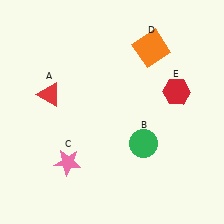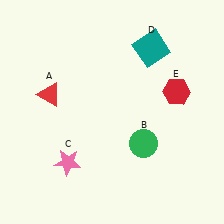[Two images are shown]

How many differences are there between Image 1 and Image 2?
There is 1 difference between the two images.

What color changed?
The square (D) changed from orange in Image 1 to teal in Image 2.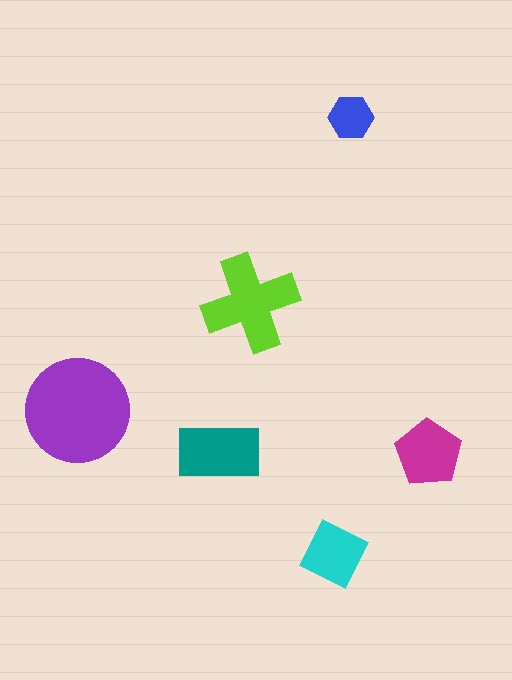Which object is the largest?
The purple circle.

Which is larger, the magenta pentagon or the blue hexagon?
The magenta pentagon.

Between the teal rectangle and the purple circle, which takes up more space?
The purple circle.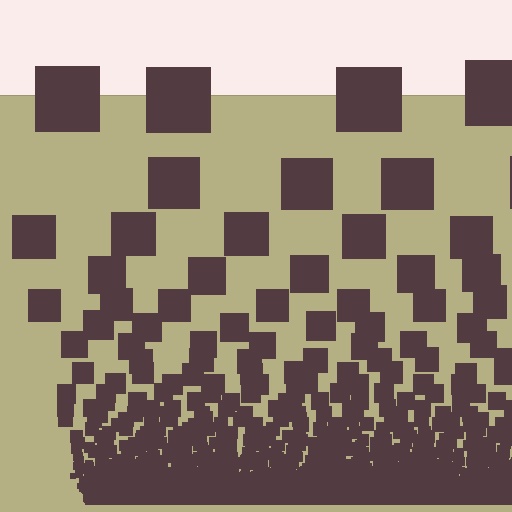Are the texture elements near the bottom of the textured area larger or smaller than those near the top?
Smaller. The gradient is inverted — elements near the bottom are smaller and denser.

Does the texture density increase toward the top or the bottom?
Density increases toward the bottom.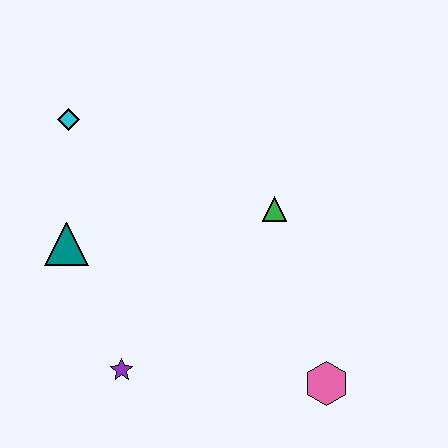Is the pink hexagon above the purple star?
No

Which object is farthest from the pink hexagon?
The cyan diamond is farthest from the pink hexagon.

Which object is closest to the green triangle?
The pink hexagon is closest to the green triangle.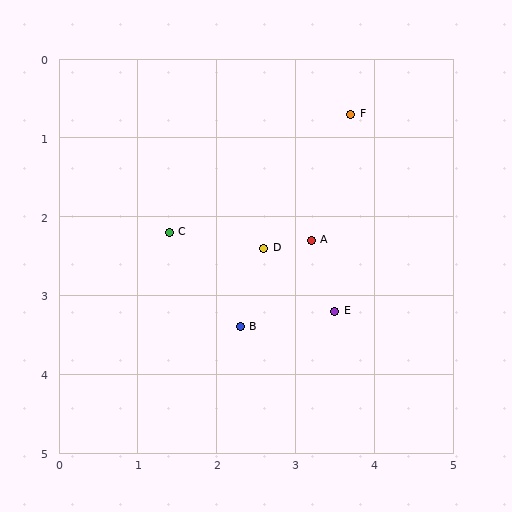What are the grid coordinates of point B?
Point B is at approximately (2.3, 3.4).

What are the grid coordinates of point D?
Point D is at approximately (2.6, 2.4).